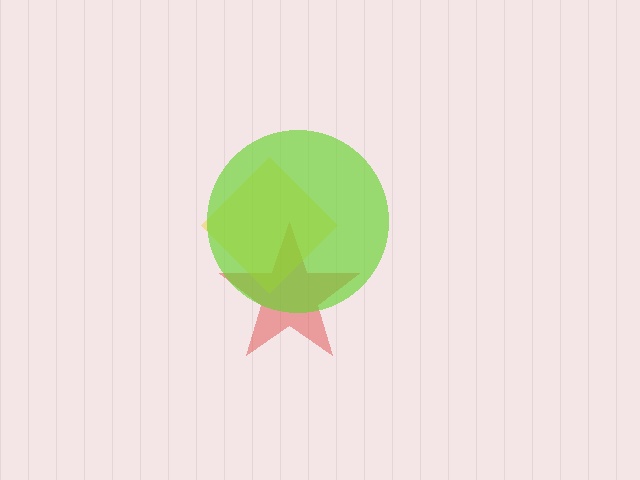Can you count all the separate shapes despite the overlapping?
Yes, there are 3 separate shapes.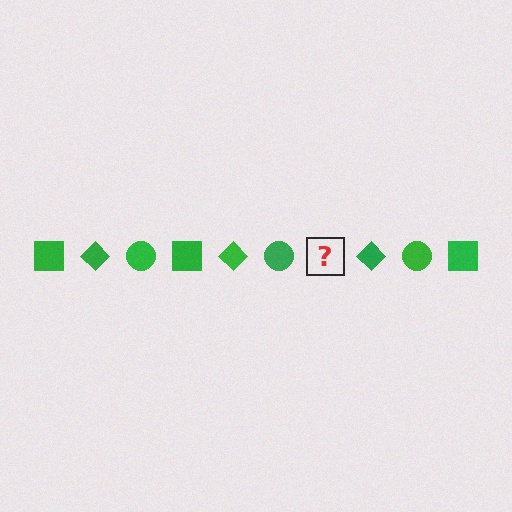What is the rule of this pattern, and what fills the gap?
The rule is that the pattern cycles through square, diamond, circle shapes in green. The gap should be filled with a green square.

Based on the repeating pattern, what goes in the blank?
The blank should be a green square.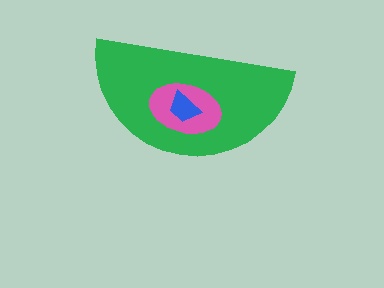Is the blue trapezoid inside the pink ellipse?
Yes.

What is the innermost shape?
The blue trapezoid.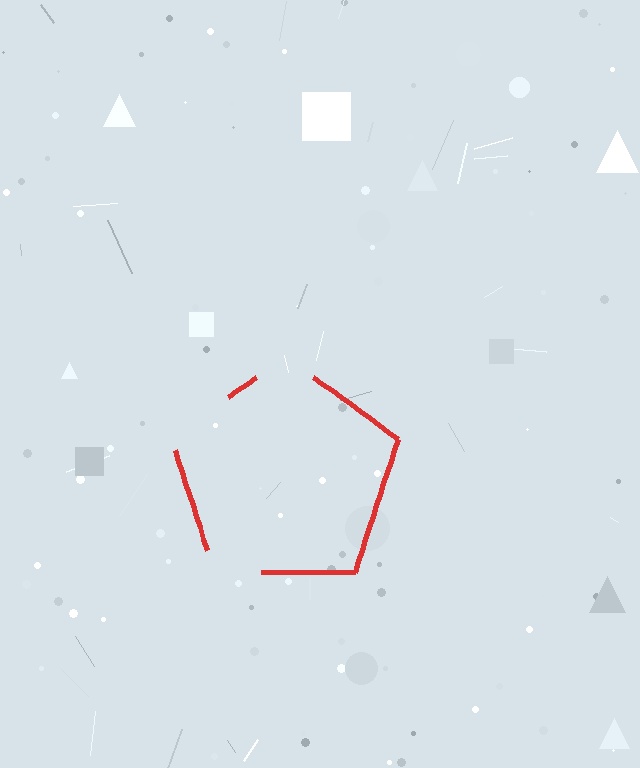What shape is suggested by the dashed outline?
The dashed outline suggests a pentagon.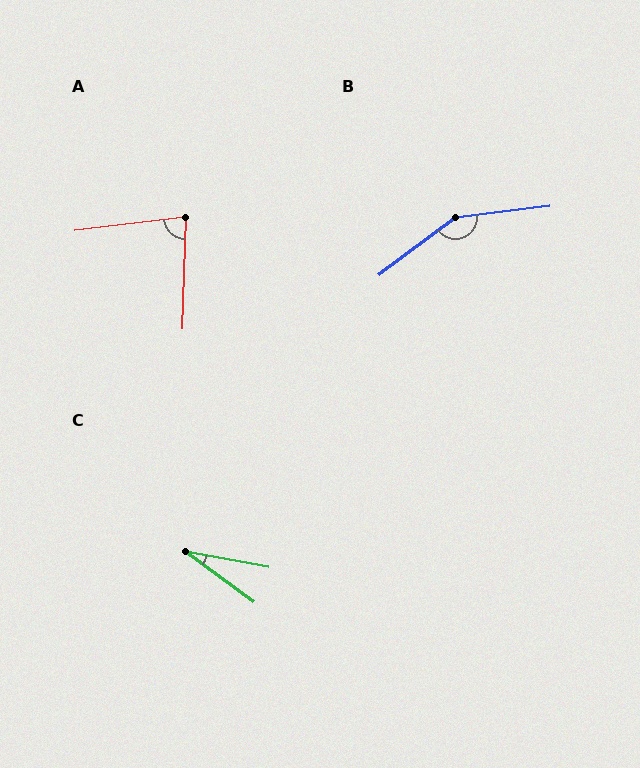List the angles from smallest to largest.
C (25°), A (82°), B (150°).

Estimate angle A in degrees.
Approximately 82 degrees.